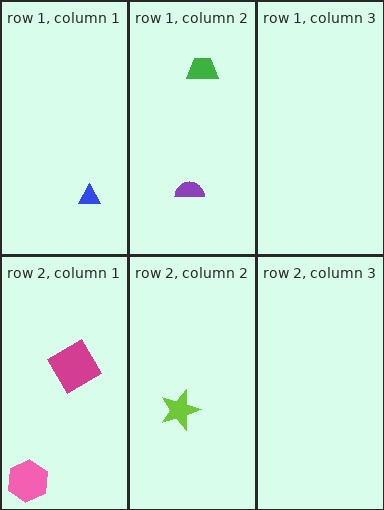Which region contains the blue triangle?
The row 1, column 1 region.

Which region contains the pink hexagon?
The row 2, column 1 region.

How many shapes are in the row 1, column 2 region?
2.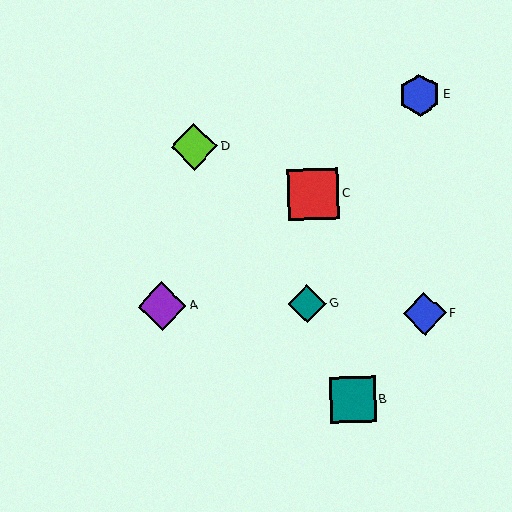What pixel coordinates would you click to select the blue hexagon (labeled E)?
Click at (419, 95) to select the blue hexagon E.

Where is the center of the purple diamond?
The center of the purple diamond is at (162, 306).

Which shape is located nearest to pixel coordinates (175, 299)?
The purple diamond (labeled A) at (162, 306) is nearest to that location.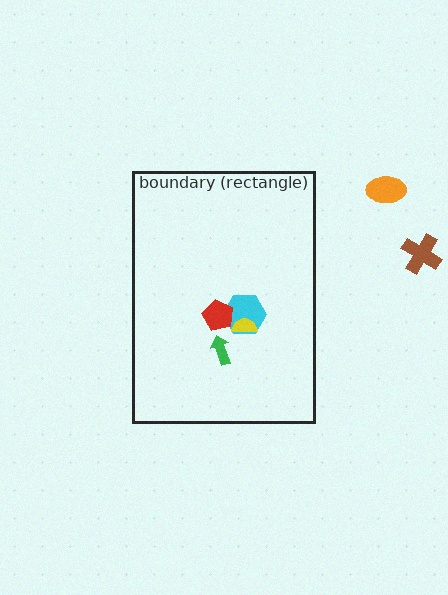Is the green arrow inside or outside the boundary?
Inside.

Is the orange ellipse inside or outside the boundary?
Outside.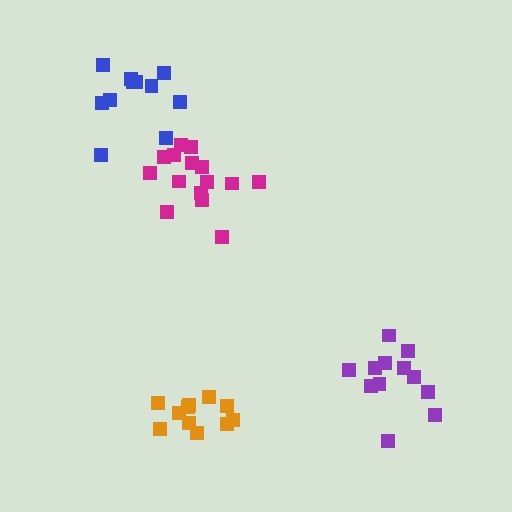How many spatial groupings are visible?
There are 4 spatial groupings.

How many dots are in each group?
Group 1: 11 dots, Group 2: 11 dots, Group 3: 15 dots, Group 4: 12 dots (49 total).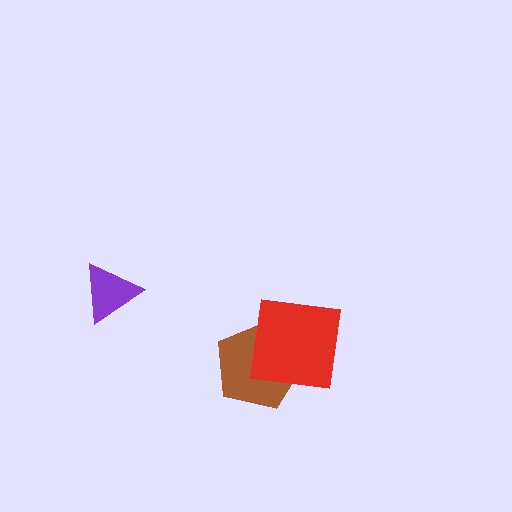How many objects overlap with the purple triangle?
0 objects overlap with the purple triangle.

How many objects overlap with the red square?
1 object overlaps with the red square.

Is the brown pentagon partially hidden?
Yes, it is partially covered by another shape.